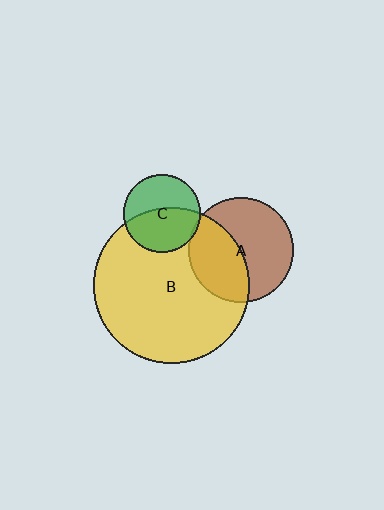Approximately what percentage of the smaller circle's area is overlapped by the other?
Approximately 5%.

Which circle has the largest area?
Circle B (yellow).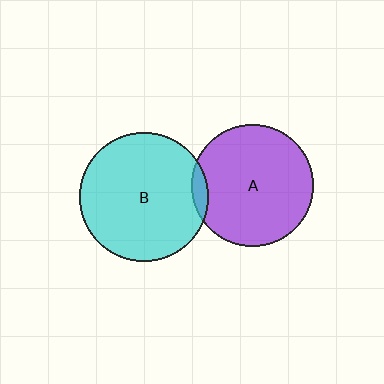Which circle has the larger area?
Circle B (cyan).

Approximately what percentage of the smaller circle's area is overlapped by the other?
Approximately 5%.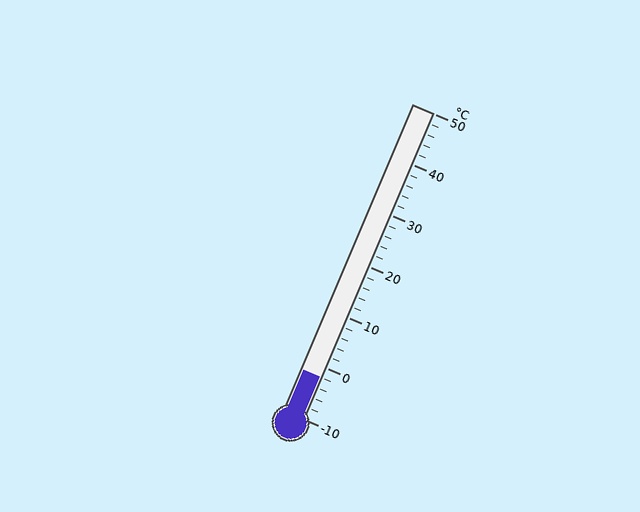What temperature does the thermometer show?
The thermometer shows approximately -2°C.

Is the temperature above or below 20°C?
The temperature is below 20°C.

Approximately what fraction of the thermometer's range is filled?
The thermometer is filled to approximately 15% of its range.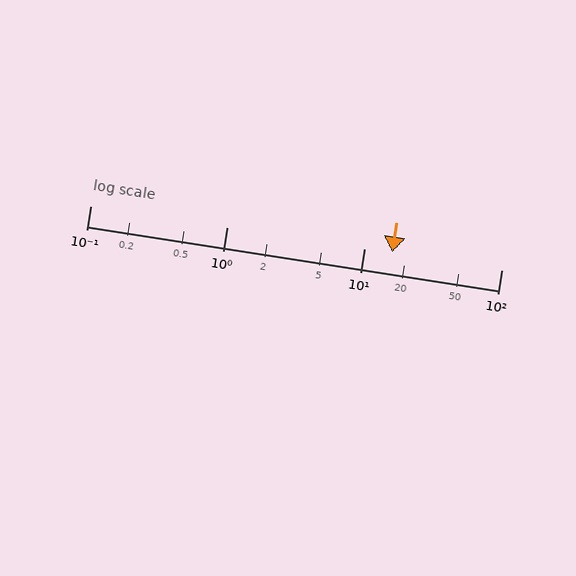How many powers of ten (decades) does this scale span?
The scale spans 3 decades, from 0.1 to 100.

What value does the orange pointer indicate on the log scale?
The pointer indicates approximately 16.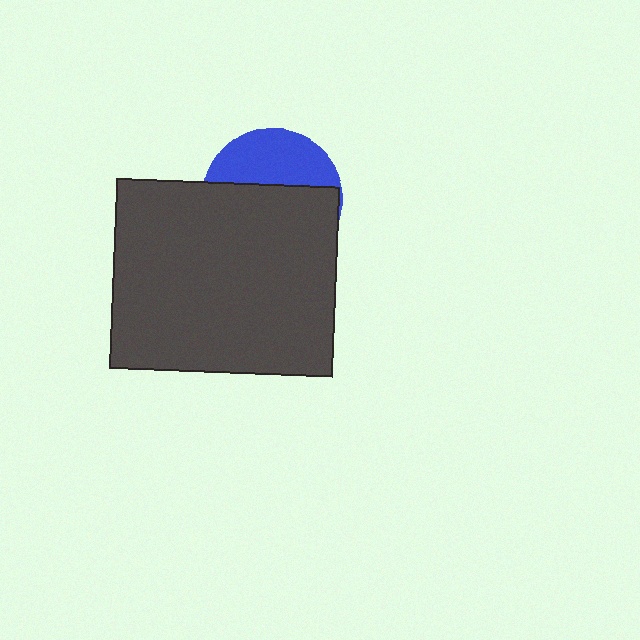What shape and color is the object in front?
The object in front is a dark gray rectangle.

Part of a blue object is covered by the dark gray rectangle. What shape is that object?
It is a circle.